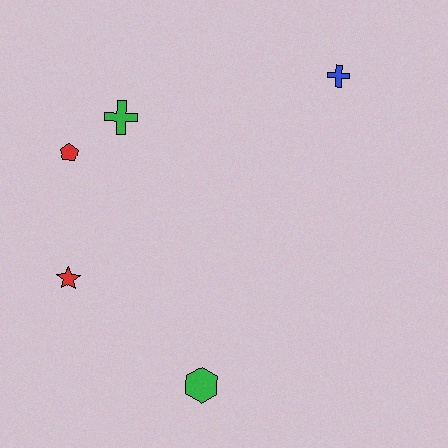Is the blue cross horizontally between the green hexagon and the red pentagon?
No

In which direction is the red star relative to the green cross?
The red star is below the green cross.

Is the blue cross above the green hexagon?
Yes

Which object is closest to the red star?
The red pentagon is closest to the red star.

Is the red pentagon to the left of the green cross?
Yes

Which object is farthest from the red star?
The blue cross is farthest from the red star.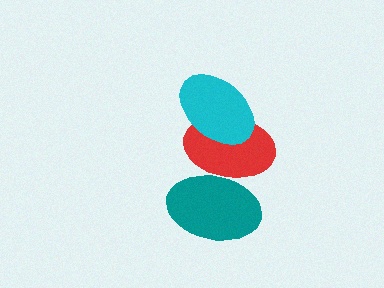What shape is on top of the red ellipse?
The cyan ellipse is on top of the red ellipse.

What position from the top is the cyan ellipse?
The cyan ellipse is 1st from the top.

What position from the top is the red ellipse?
The red ellipse is 2nd from the top.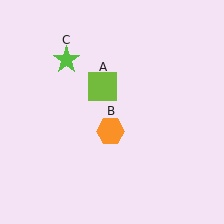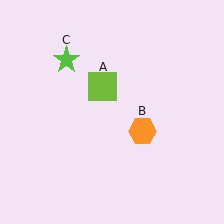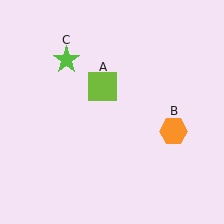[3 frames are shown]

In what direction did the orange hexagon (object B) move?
The orange hexagon (object B) moved right.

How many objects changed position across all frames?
1 object changed position: orange hexagon (object B).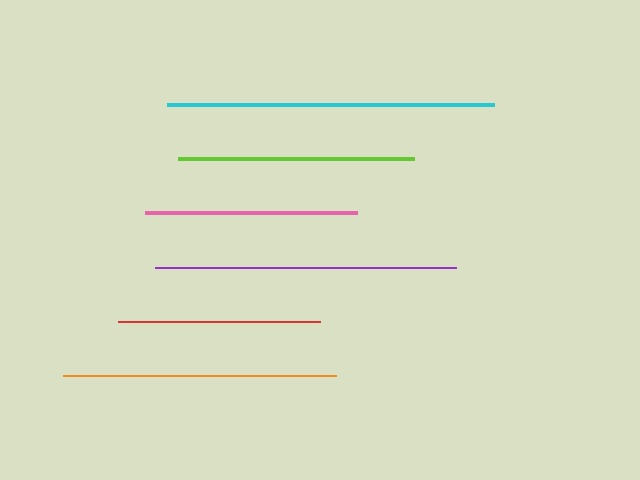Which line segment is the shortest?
The red line is the shortest at approximately 202 pixels.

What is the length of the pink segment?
The pink segment is approximately 213 pixels long.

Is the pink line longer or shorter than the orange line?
The orange line is longer than the pink line.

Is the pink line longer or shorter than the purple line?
The purple line is longer than the pink line.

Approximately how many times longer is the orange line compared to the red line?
The orange line is approximately 1.4 times the length of the red line.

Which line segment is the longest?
The cyan line is the longest at approximately 327 pixels.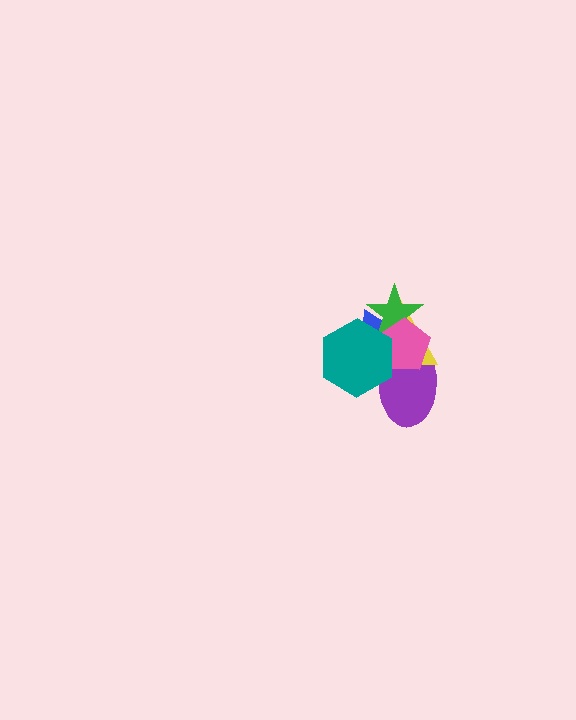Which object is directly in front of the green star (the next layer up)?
The pink pentagon is directly in front of the green star.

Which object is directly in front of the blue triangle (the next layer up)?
The green star is directly in front of the blue triangle.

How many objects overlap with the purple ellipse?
4 objects overlap with the purple ellipse.